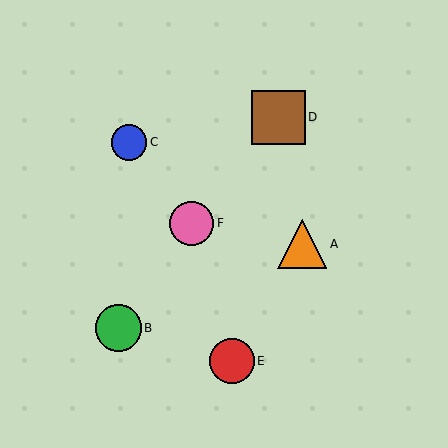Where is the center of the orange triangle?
The center of the orange triangle is at (302, 244).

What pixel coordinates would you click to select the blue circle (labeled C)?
Click at (129, 142) to select the blue circle C.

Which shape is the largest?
The brown square (labeled D) is the largest.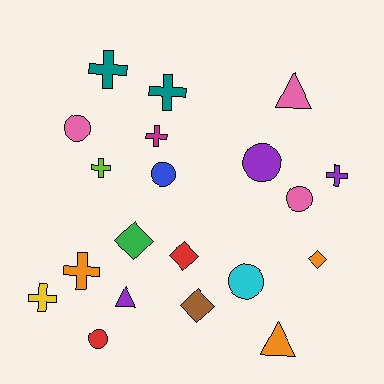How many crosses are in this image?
There are 7 crosses.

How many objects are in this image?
There are 20 objects.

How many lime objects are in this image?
There is 1 lime object.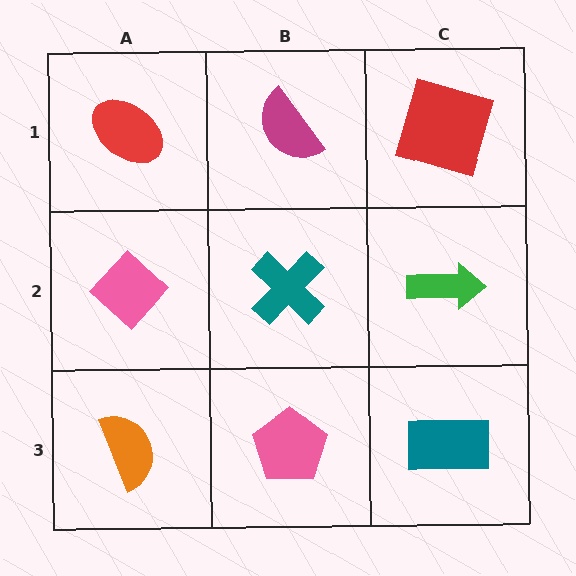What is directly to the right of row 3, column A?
A pink pentagon.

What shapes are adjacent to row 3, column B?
A teal cross (row 2, column B), an orange semicircle (row 3, column A), a teal rectangle (row 3, column C).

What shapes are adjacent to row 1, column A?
A pink diamond (row 2, column A), a magenta semicircle (row 1, column B).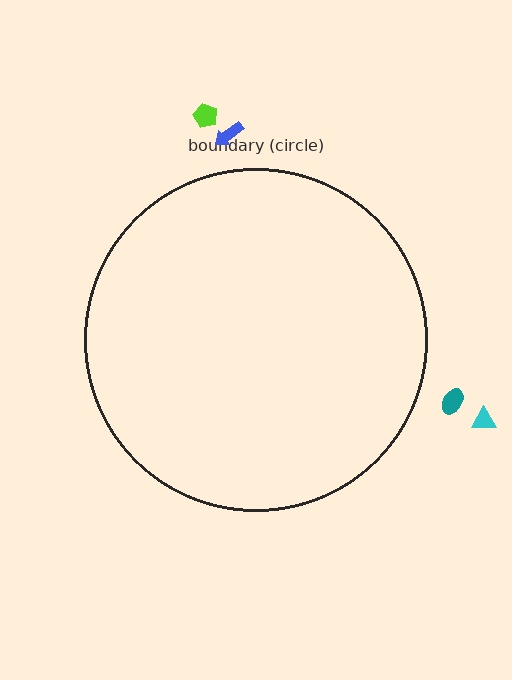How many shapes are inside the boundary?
0 inside, 4 outside.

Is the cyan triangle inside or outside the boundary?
Outside.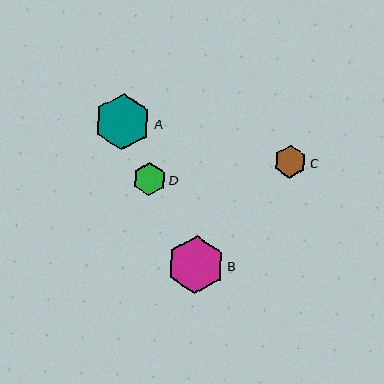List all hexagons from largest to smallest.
From largest to smallest: B, A, D, C.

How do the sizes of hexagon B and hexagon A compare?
Hexagon B and hexagon A are approximately the same size.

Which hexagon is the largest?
Hexagon B is the largest with a size of approximately 57 pixels.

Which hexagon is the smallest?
Hexagon C is the smallest with a size of approximately 33 pixels.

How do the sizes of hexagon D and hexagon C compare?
Hexagon D and hexagon C are approximately the same size.